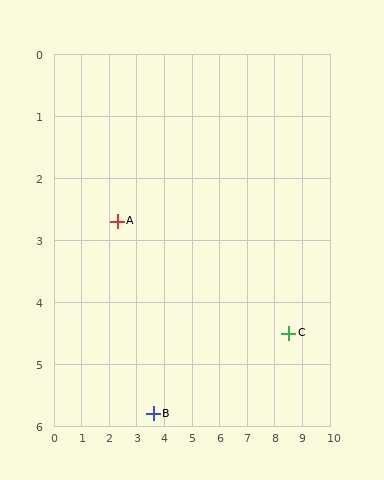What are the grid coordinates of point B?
Point B is at approximately (3.6, 5.8).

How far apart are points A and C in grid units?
Points A and C are about 6.5 grid units apart.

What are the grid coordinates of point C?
Point C is at approximately (8.5, 4.5).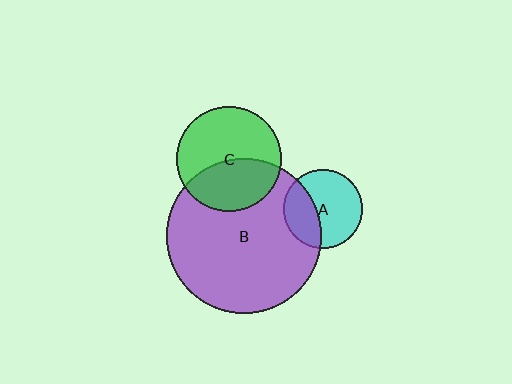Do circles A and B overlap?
Yes.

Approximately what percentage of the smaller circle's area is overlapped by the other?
Approximately 35%.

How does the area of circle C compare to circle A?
Approximately 1.8 times.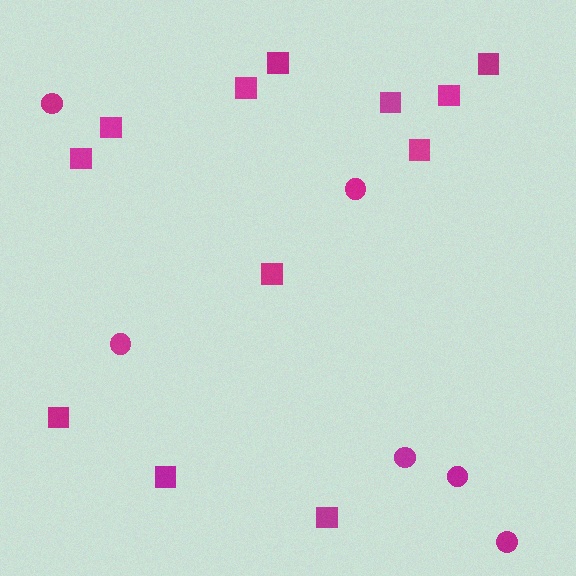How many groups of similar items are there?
There are 2 groups: one group of squares (12) and one group of circles (6).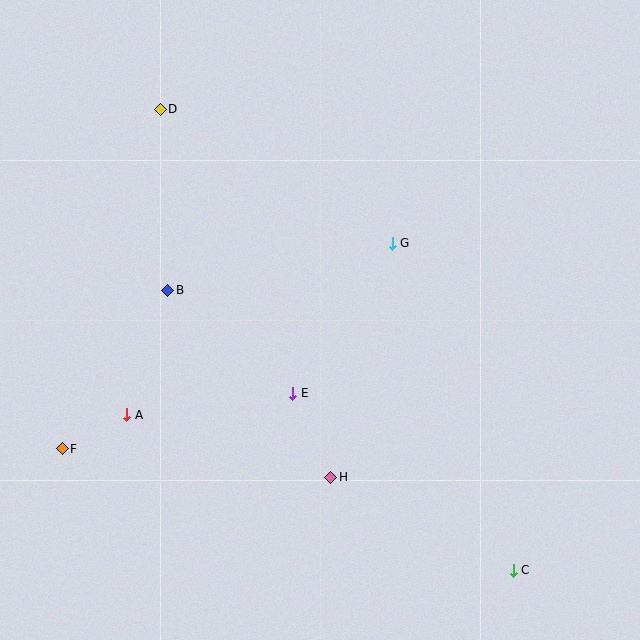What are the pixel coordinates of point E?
Point E is at (293, 393).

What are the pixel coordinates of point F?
Point F is at (62, 449).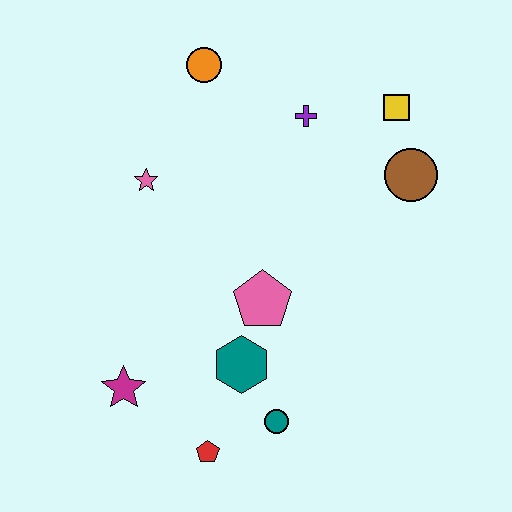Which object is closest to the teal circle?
The teal hexagon is closest to the teal circle.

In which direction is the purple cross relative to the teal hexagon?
The purple cross is above the teal hexagon.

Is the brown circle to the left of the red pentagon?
No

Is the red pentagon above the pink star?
No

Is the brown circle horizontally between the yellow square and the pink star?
No